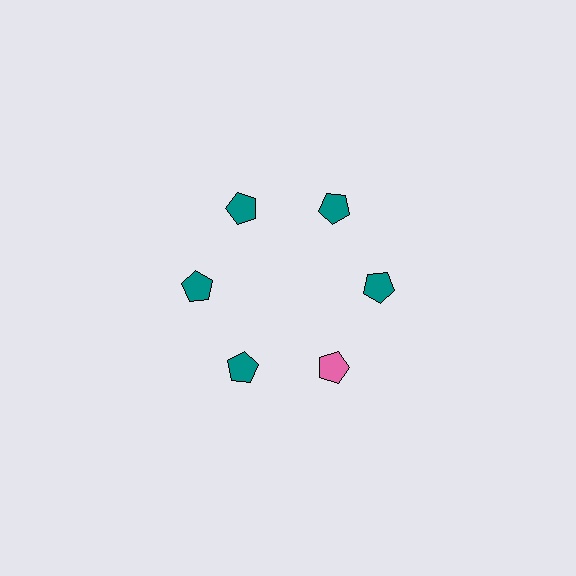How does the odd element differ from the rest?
It has a different color: pink instead of teal.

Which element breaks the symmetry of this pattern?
The pink pentagon at roughly the 5 o'clock position breaks the symmetry. All other shapes are teal pentagons.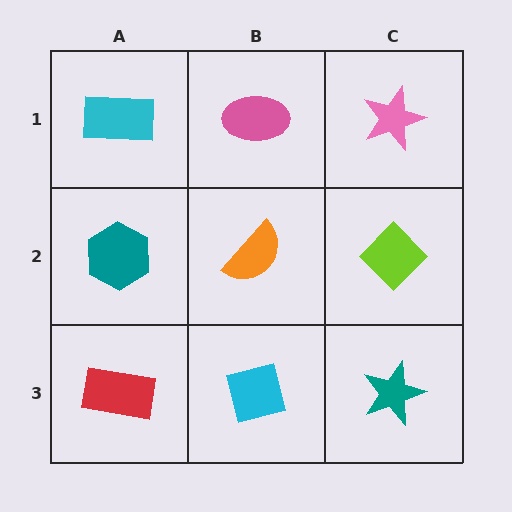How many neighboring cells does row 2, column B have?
4.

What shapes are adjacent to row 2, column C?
A pink star (row 1, column C), a teal star (row 3, column C), an orange semicircle (row 2, column B).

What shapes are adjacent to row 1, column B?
An orange semicircle (row 2, column B), a cyan rectangle (row 1, column A), a pink star (row 1, column C).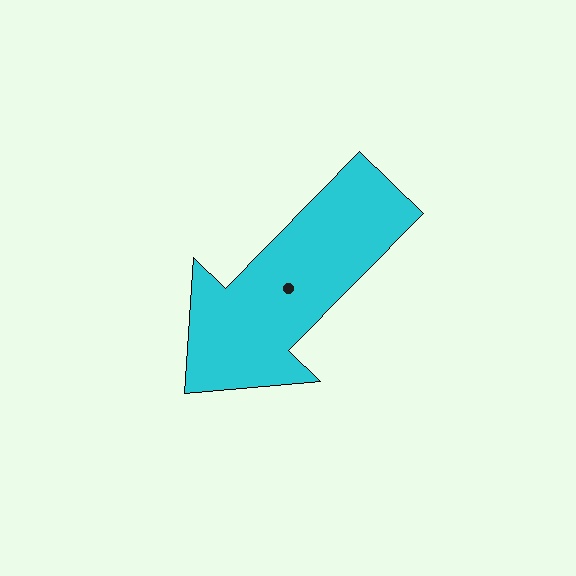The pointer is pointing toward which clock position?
Roughly 7 o'clock.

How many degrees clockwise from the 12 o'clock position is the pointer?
Approximately 224 degrees.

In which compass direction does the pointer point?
Southwest.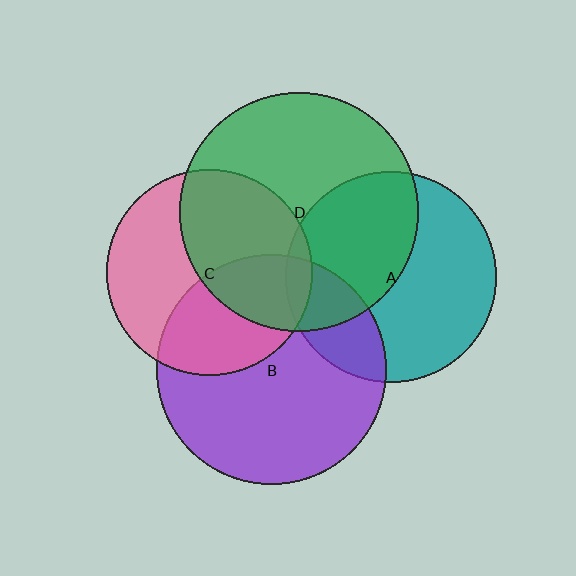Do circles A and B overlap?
Yes.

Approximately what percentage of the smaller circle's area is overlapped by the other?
Approximately 20%.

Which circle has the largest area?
Circle D (green).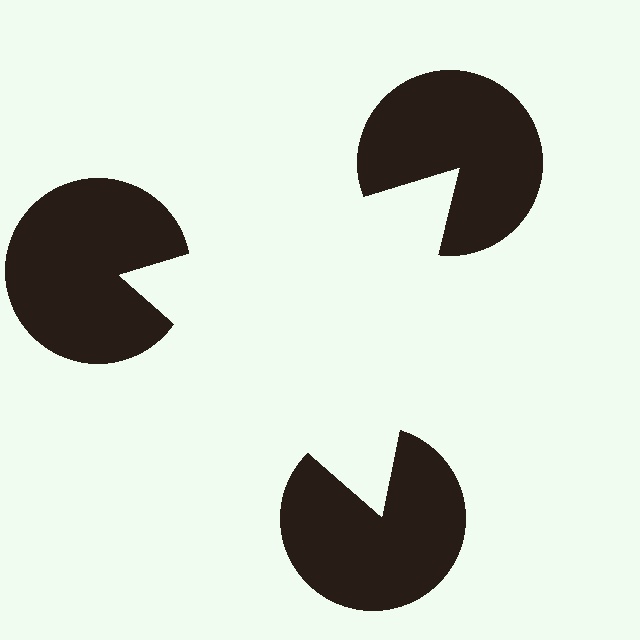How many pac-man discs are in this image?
There are 3 — one at each vertex of the illusory triangle.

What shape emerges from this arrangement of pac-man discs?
An illusory triangle — its edges are inferred from the aligned wedge cuts in the pac-man discs, not physically drawn.